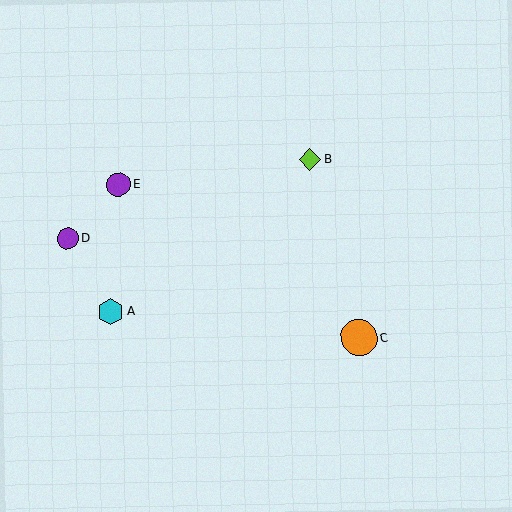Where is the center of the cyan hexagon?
The center of the cyan hexagon is at (111, 311).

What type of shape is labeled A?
Shape A is a cyan hexagon.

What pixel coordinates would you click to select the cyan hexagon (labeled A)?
Click at (111, 311) to select the cyan hexagon A.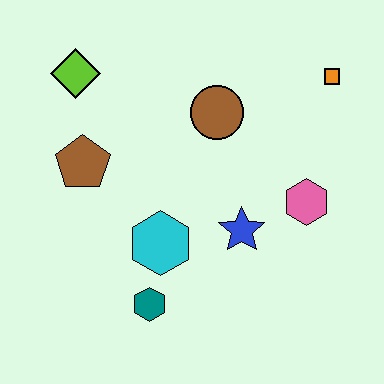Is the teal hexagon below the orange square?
Yes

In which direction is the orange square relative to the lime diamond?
The orange square is to the right of the lime diamond.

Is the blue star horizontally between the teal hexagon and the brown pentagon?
No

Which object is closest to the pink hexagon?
The blue star is closest to the pink hexagon.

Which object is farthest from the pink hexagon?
The lime diamond is farthest from the pink hexagon.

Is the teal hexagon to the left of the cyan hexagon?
Yes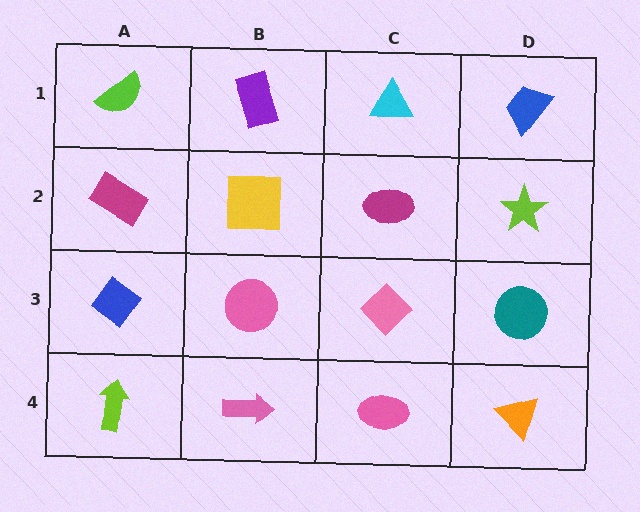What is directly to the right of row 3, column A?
A pink circle.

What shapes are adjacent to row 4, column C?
A pink diamond (row 3, column C), a pink arrow (row 4, column B), an orange triangle (row 4, column D).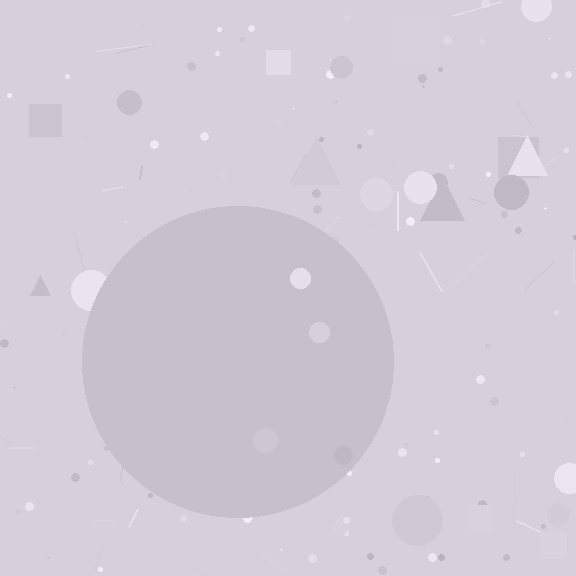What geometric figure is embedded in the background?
A circle is embedded in the background.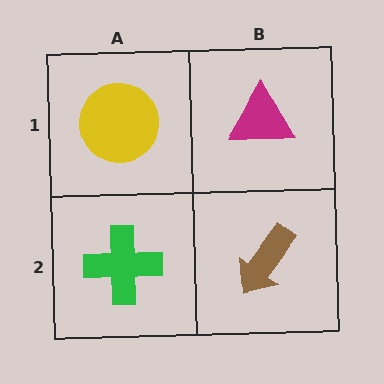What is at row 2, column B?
A brown arrow.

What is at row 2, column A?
A green cross.